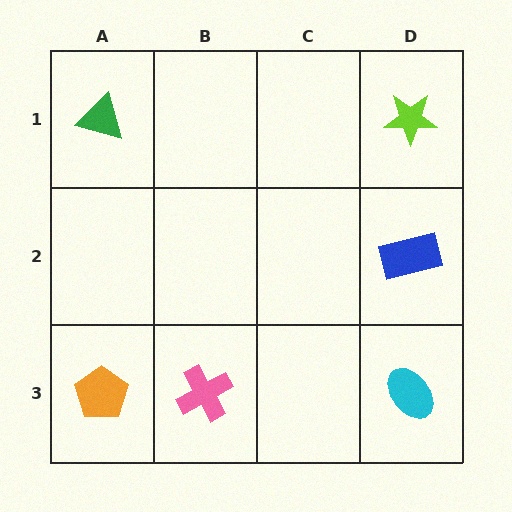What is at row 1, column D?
A lime star.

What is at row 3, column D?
A cyan ellipse.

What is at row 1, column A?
A green triangle.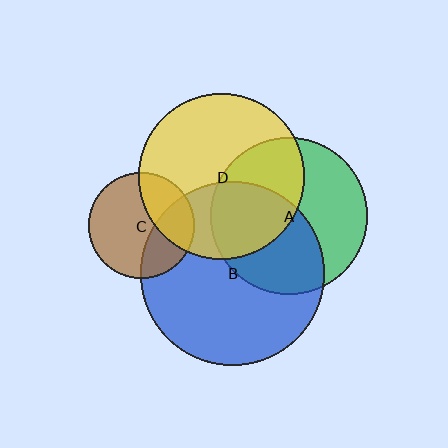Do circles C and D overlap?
Yes.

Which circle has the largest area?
Circle B (blue).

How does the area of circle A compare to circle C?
Approximately 2.2 times.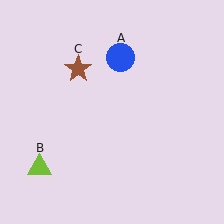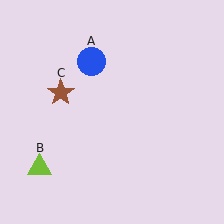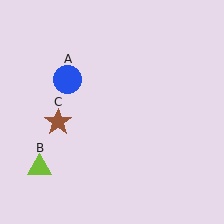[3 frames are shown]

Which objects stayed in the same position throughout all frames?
Lime triangle (object B) remained stationary.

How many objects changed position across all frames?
2 objects changed position: blue circle (object A), brown star (object C).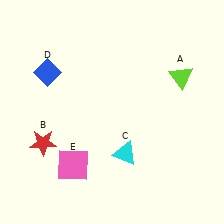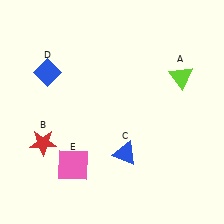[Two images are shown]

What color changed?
The triangle (C) changed from cyan in Image 1 to blue in Image 2.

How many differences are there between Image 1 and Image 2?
There is 1 difference between the two images.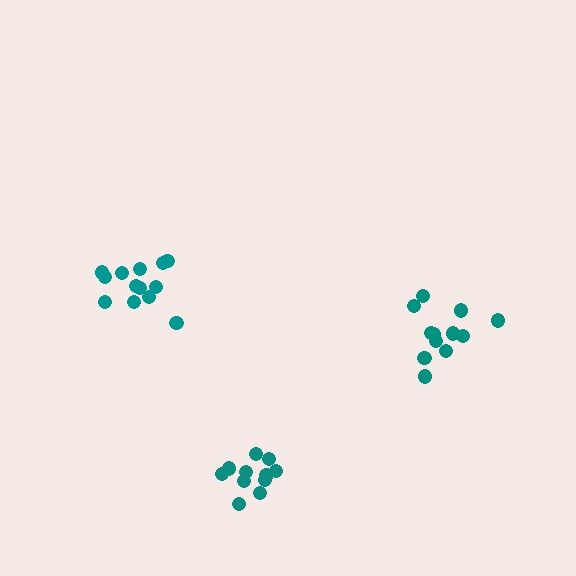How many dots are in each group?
Group 1: 13 dots, Group 2: 11 dots, Group 3: 12 dots (36 total).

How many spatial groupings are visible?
There are 3 spatial groupings.